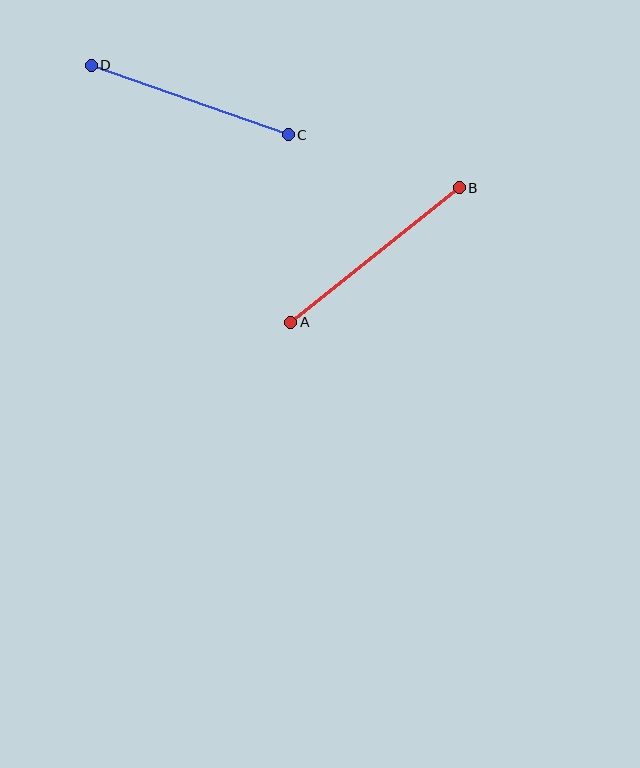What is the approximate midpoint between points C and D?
The midpoint is at approximately (190, 100) pixels.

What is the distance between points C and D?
The distance is approximately 209 pixels.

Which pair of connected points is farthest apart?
Points A and B are farthest apart.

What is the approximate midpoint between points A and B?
The midpoint is at approximately (375, 255) pixels.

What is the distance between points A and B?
The distance is approximately 216 pixels.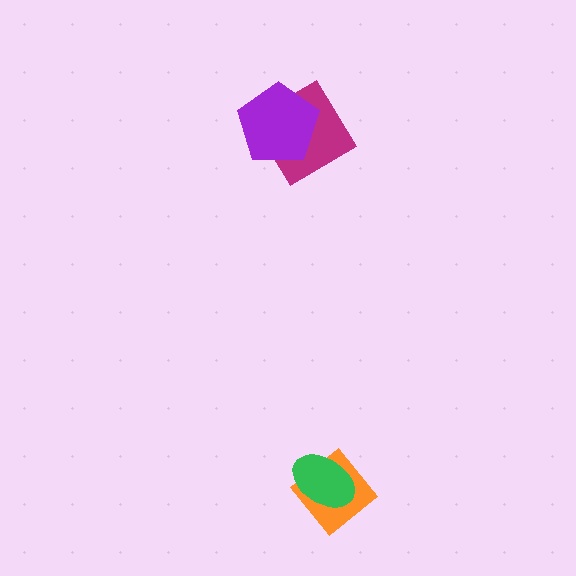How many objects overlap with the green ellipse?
1 object overlaps with the green ellipse.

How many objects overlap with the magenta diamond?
1 object overlaps with the magenta diamond.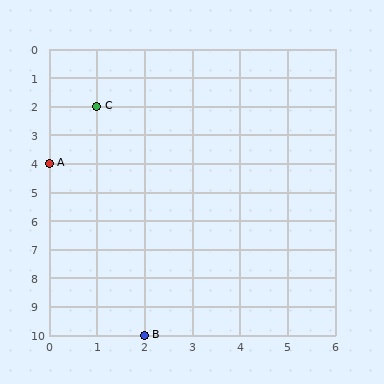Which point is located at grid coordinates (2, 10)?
Point B is at (2, 10).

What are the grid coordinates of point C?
Point C is at grid coordinates (1, 2).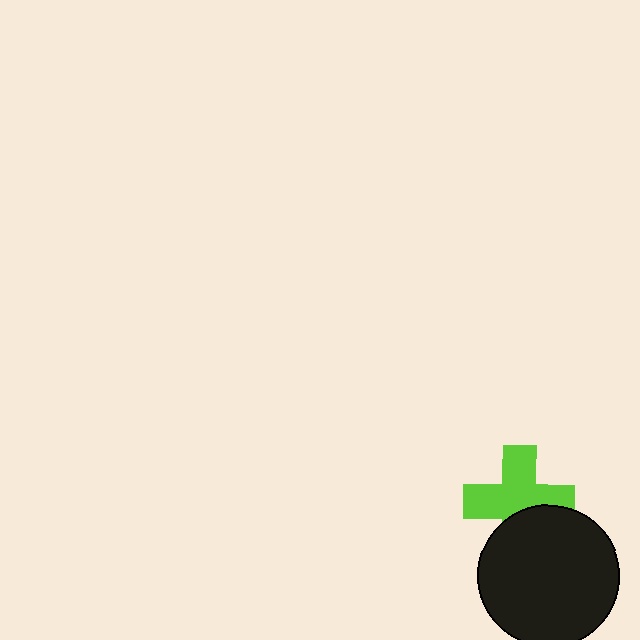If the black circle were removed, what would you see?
You would see the complete lime cross.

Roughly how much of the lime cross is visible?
Most of it is visible (roughly 68%).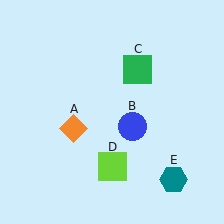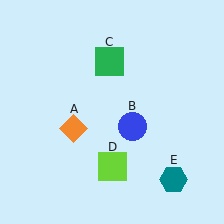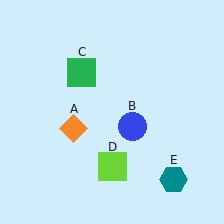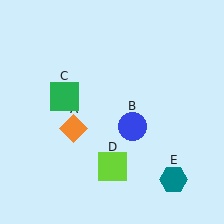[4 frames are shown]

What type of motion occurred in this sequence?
The green square (object C) rotated counterclockwise around the center of the scene.